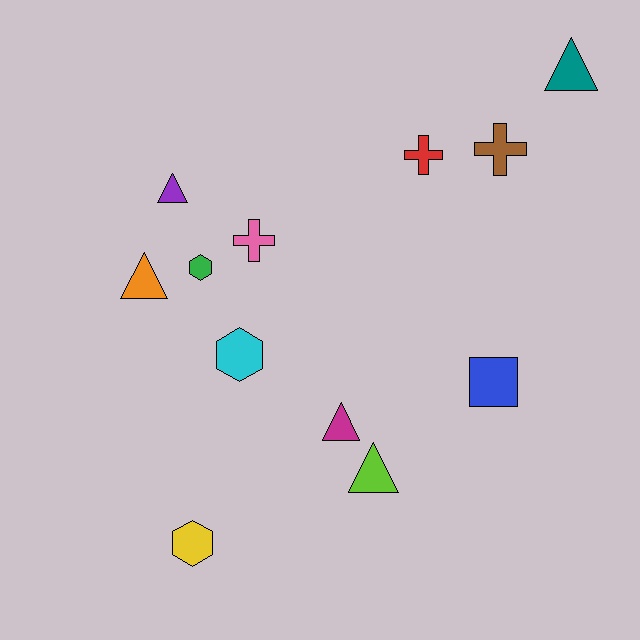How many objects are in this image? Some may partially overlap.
There are 12 objects.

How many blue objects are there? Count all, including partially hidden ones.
There is 1 blue object.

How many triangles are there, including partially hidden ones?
There are 5 triangles.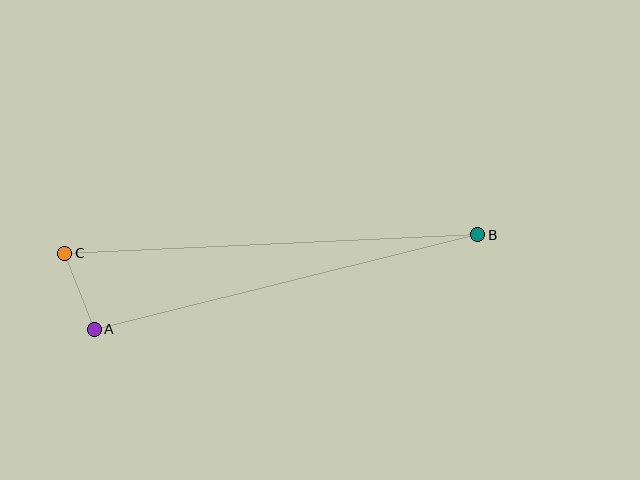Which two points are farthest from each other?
Points B and C are farthest from each other.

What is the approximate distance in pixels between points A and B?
The distance between A and B is approximately 395 pixels.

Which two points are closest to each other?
Points A and C are closest to each other.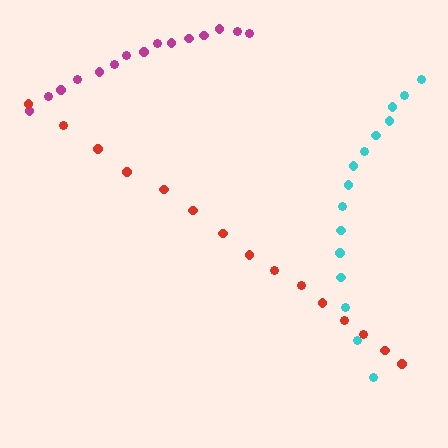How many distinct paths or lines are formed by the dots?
There are 3 distinct paths.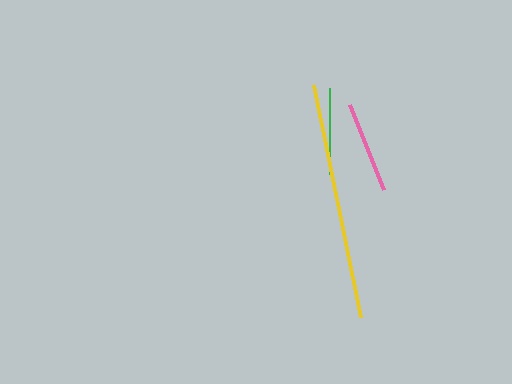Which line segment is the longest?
The yellow line is the longest at approximately 237 pixels.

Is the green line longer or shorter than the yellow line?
The yellow line is longer than the green line.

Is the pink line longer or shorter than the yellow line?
The yellow line is longer than the pink line.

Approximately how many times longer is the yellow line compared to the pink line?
The yellow line is approximately 2.6 times the length of the pink line.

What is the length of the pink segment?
The pink segment is approximately 91 pixels long.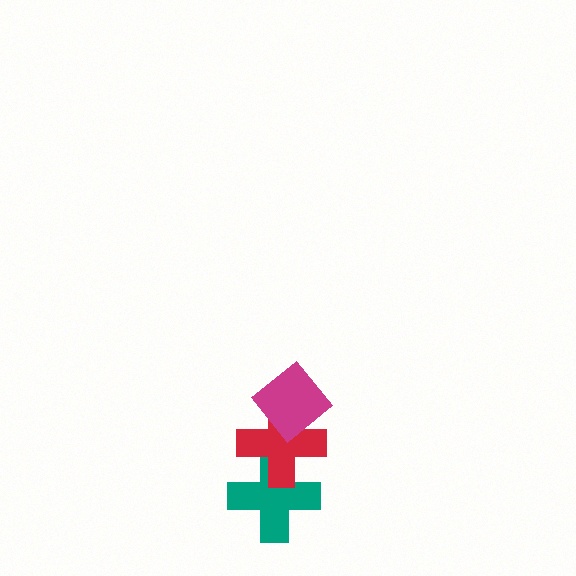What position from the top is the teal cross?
The teal cross is 3rd from the top.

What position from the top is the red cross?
The red cross is 2nd from the top.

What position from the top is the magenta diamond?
The magenta diamond is 1st from the top.